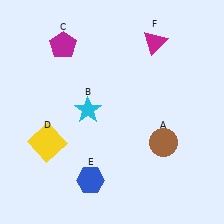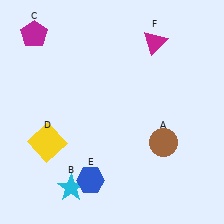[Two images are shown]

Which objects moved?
The objects that moved are: the cyan star (B), the magenta pentagon (C).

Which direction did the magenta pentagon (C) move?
The magenta pentagon (C) moved left.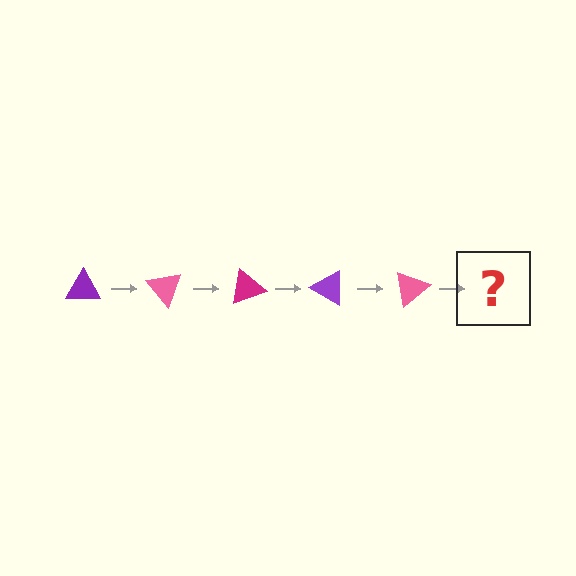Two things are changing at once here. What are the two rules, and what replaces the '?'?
The two rules are that it rotates 50 degrees each step and the color cycles through purple, pink, and magenta. The '?' should be a magenta triangle, rotated 250 degrees from the start.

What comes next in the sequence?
The next element should be a magenta triangle, rotated 250 degrees from the start.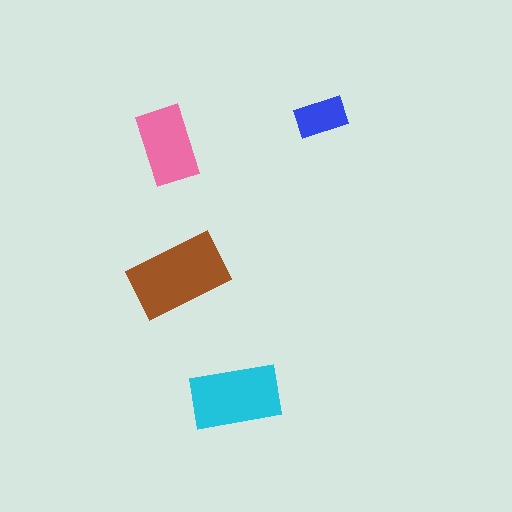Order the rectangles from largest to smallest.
the brown one, the cyan one, the pink one, the blue one.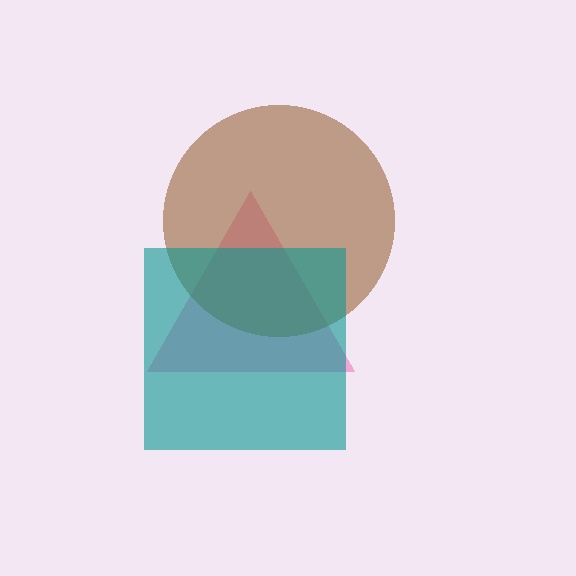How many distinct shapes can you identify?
There are 3 distinct shapes: a pink triangle, a brown circle, a teal square.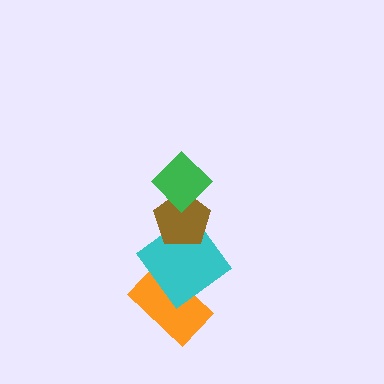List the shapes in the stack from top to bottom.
From top to bottom: the green diamond, the brown pentagon, the cyan diamond, the orange rectangle.